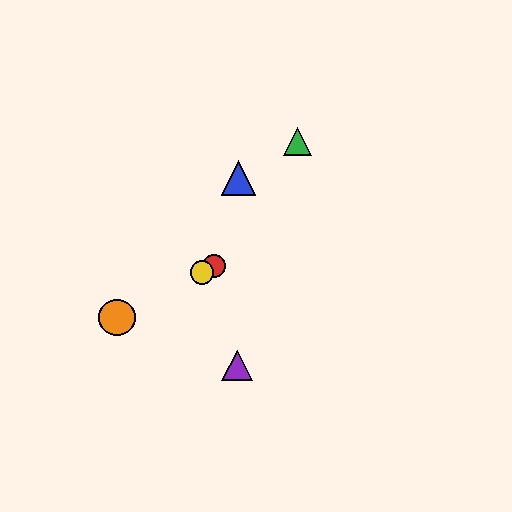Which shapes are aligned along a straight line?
The red circle, the yellow circle, the orange circle are aligned along a straight line.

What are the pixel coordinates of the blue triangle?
The blue triangle is at (239, 178).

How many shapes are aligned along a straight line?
3 shapes (the red circle, the yellow circle, the orange circle) are aligned along a straight line.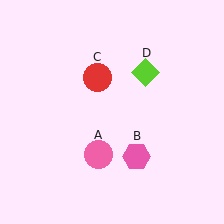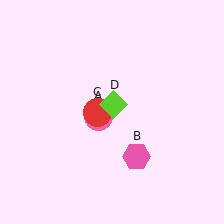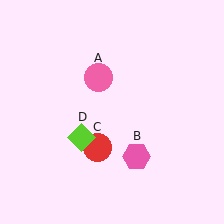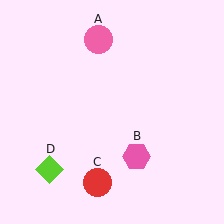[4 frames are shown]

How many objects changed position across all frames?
3 objects changed position: pink circle (object A), red circle (object C), lime diamond (object D).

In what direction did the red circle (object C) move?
The red circle (object C) moved down.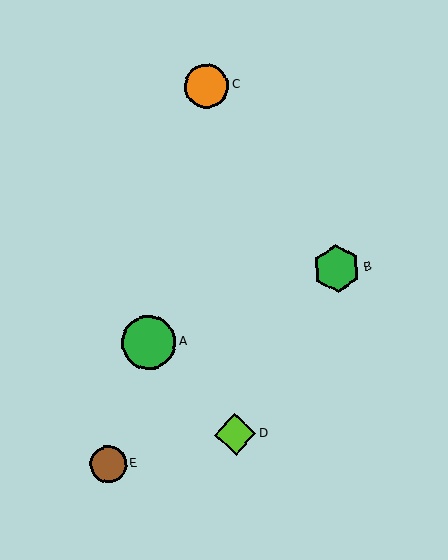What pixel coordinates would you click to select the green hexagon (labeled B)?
Click at (337, 268) to select the green hexagon B.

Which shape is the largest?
The green circle (labeled A) is the largest.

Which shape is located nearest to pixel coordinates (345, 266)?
The green hexagon (labeled B) at (337, 268) is nearest to that location.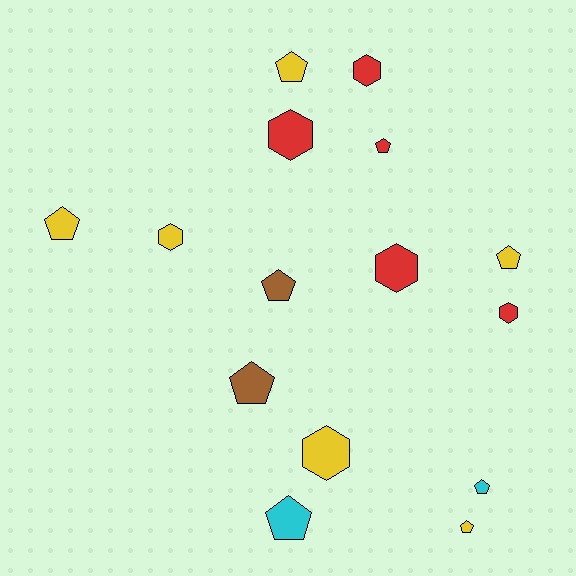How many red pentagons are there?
There is 1 red pentagon.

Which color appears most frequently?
Yellow, with 6 objects.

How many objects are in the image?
There are 15 objects.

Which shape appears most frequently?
Pentagon, with 9 objects.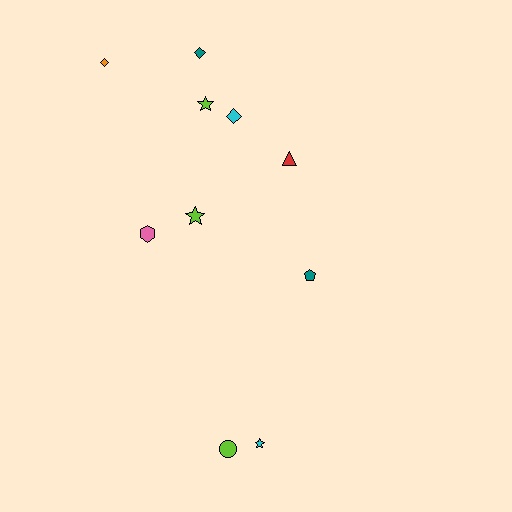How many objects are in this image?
There are 10 objects.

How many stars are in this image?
There are 3 stars.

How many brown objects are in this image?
There are no brown objects.